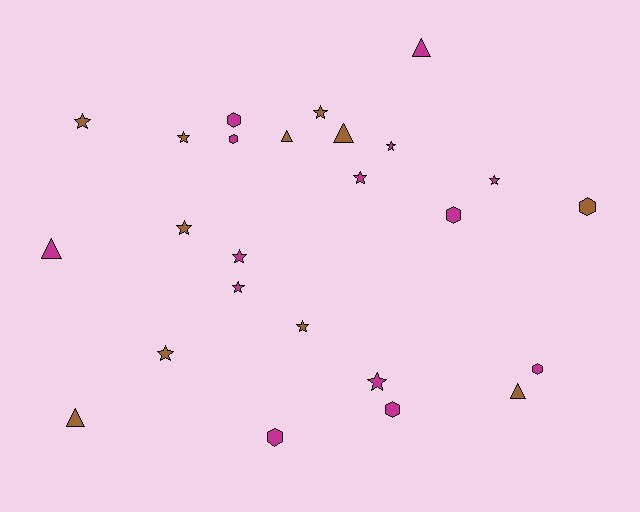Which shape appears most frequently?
Star, with 12 objects.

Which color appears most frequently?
Magenta, with 14 objects.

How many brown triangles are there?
There are 4 brown triangles.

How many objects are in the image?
There are 25 objects.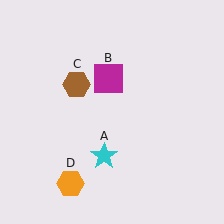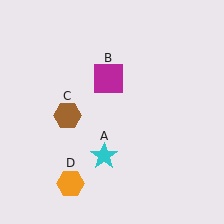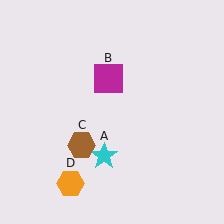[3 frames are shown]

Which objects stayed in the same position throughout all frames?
Cyan star (object A) and magenta square (object B) and orange hexagon (object D) remained stationary.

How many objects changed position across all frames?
1 object changed position: brown hexagon (object C).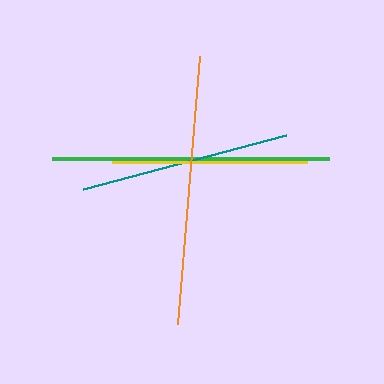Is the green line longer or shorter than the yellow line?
The green line is longer than the yellow line.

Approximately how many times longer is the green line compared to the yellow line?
The green line is approximately 1.4 times the length of the yellow line.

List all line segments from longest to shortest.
From longest to shortest: green, orange, teal, yellow.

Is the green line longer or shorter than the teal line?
The green line is longer than the teal line.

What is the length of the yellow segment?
The yellow segment is approximately 194 pixels long.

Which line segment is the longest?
The green line is the longest at approximately 277 pixels.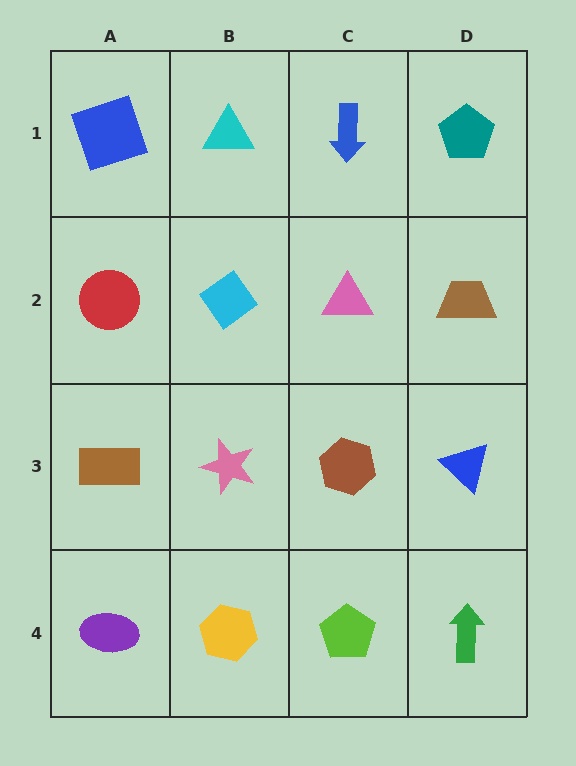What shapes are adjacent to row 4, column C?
A brown hexagon (row 3, column C), a yellow hexagon (row 4, column B), a green arrow (row 4, column D).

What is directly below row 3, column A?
A purple ellipse.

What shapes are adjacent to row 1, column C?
A pink triangle (row 2, column C), a cyan triangle (row 1, column B), a teal pentagon (row 1, column D).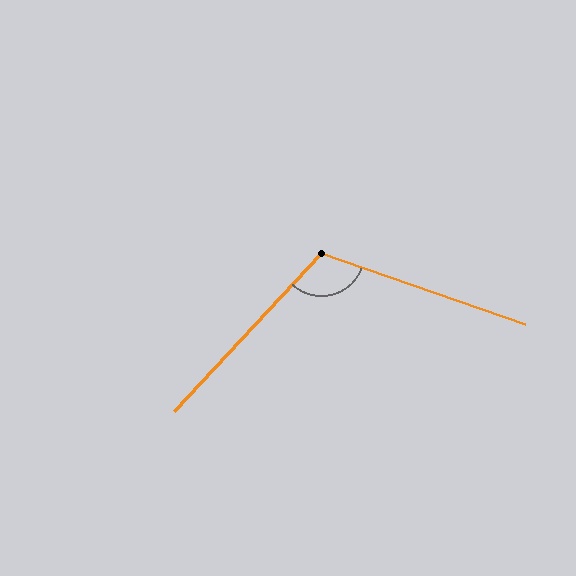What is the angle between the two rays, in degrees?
Approximately 114 degrees.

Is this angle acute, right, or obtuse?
It is obtuse.